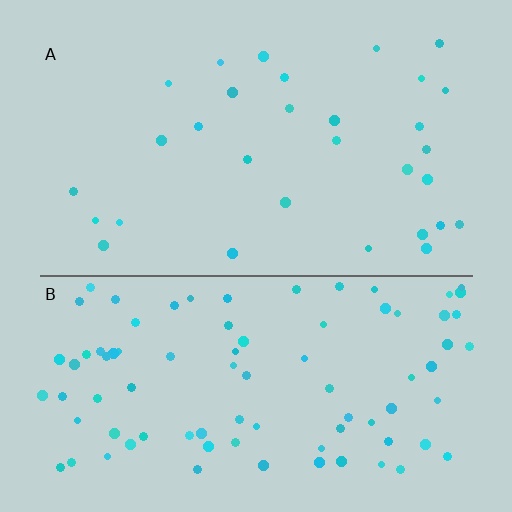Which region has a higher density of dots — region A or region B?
B (the bottom).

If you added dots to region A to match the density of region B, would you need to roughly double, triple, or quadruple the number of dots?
Approximately triple.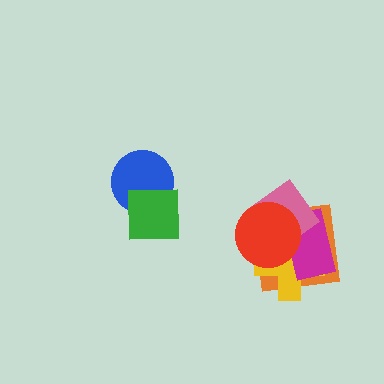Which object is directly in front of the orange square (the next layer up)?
The yellow cross is directly in front of the orange square.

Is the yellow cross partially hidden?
Yes, it is partially covered by another shape.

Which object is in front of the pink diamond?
The red circle is in front of the pink diamond.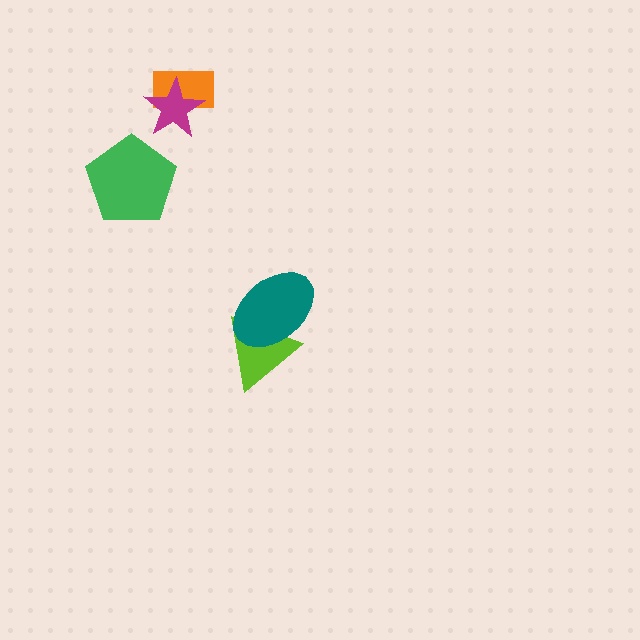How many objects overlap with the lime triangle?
1 object overlaps with the lime triangle.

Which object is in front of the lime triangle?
The teal ellipse is in front of the lime triangle.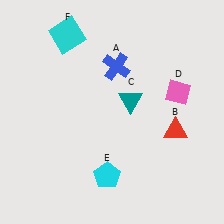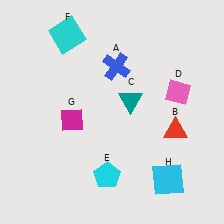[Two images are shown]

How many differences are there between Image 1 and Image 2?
There are 2 differences between the two images.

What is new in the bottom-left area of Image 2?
A magenta diamond (G) was added in the bottom-left area of Image 2.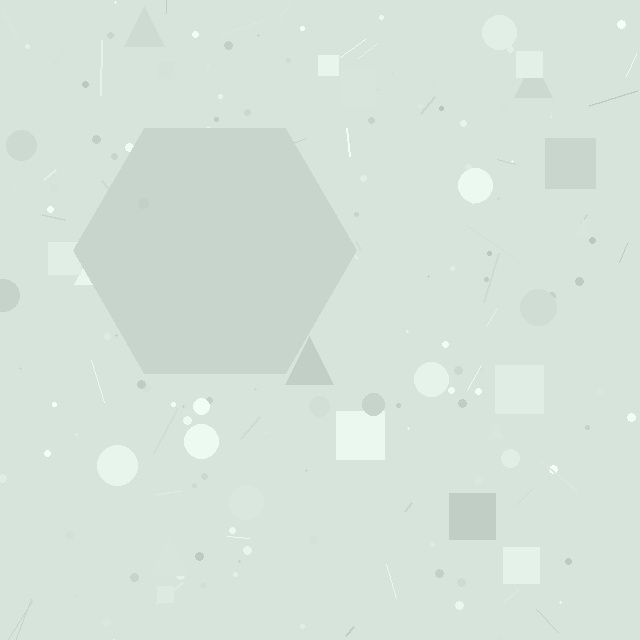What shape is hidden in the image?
A hexagon is hidden in the image.